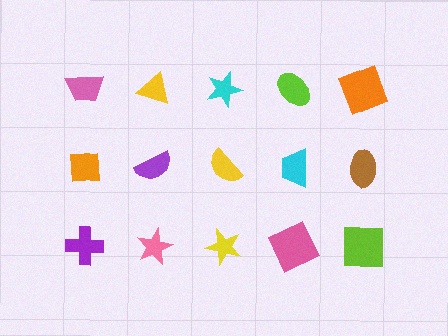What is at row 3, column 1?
A purple cross.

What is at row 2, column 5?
A brown ellipse.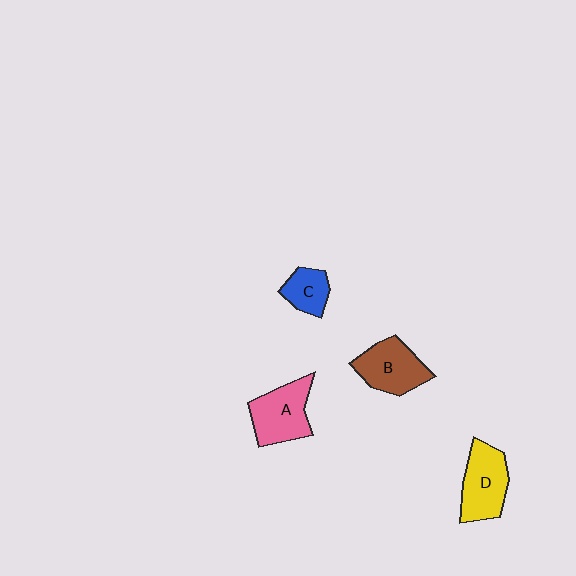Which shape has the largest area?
Shape A (pink).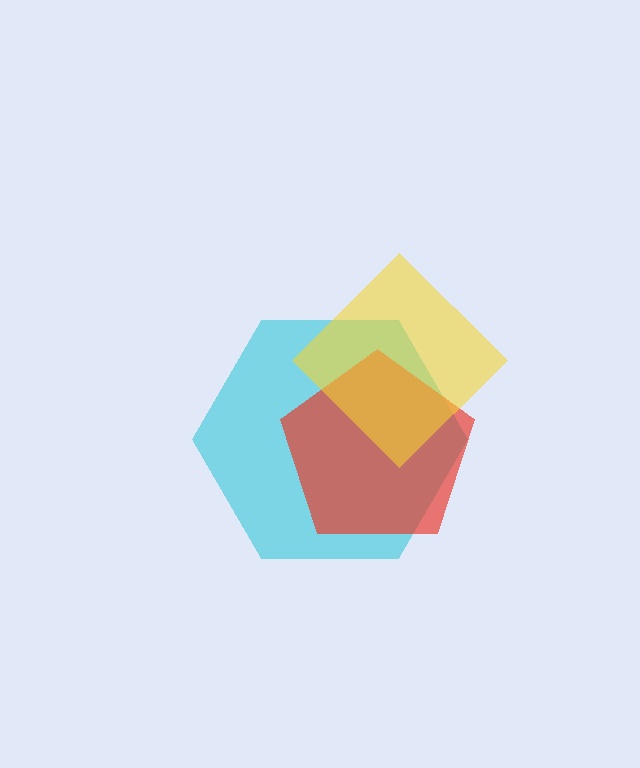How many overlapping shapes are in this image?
There are 3 overlapping shapes in the image.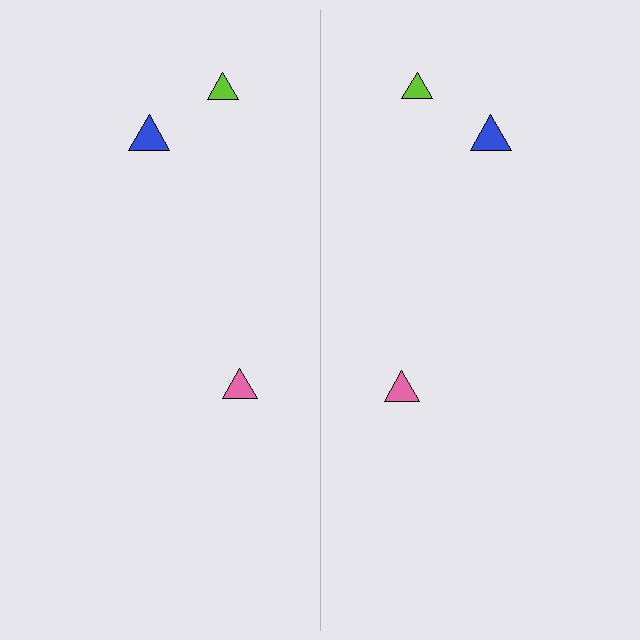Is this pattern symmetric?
Yes, this pattern has bilateral (reflection) symmetry.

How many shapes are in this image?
There are 6 shapes in this image.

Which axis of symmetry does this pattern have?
The pattern has a vertical axis of symmetry running through the center of the image.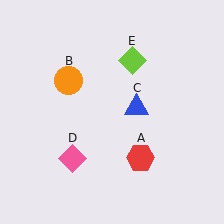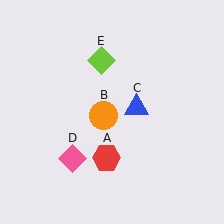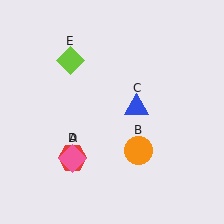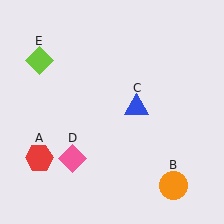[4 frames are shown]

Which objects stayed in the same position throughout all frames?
Blue triangle (object C) and pink diamond (object D) remained stationary.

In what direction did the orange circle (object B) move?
The orange circle (object B) moved down and to the right.